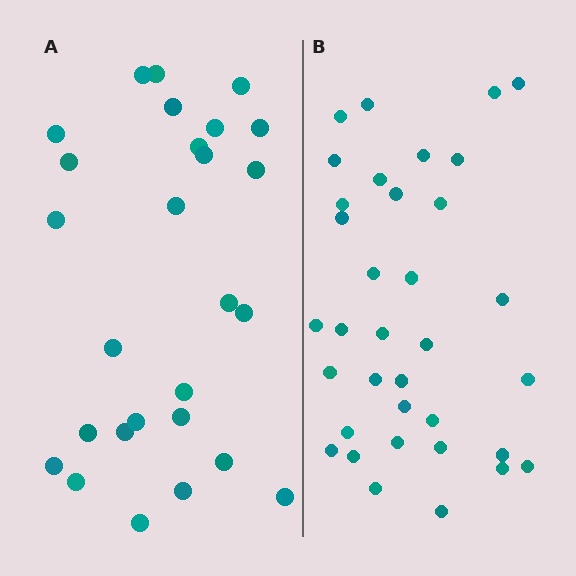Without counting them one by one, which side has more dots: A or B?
Region B (the right region) has more dots.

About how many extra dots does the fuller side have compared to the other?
Region B has roughly 8 or so more dots than region A.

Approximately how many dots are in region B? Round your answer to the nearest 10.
About 40 dots. (The exact count is 35, which rounds to 40.)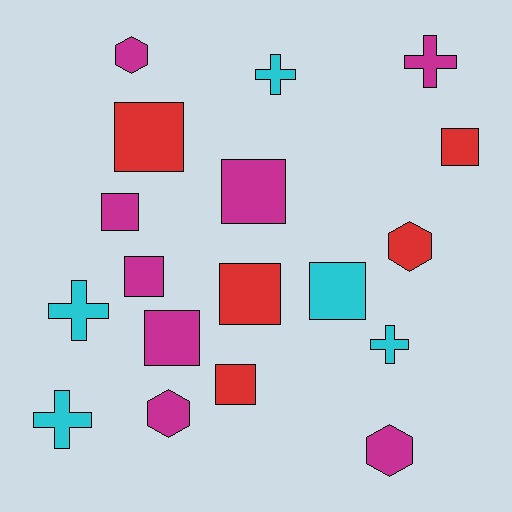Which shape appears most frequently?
Square, with 9 objects.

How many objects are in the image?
There are 18 objects.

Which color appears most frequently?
Magenta, with 8 objects.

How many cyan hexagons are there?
There are no cyan hexagons.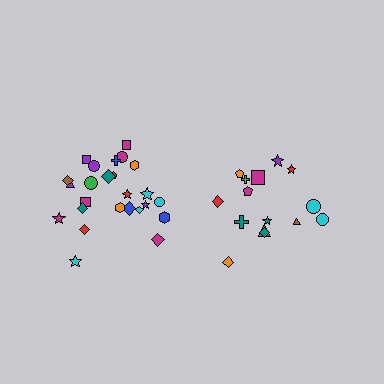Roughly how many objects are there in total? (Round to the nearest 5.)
Roughly 40 objects in total.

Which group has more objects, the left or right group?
The left group.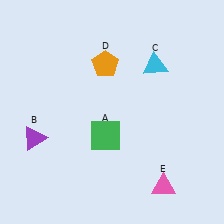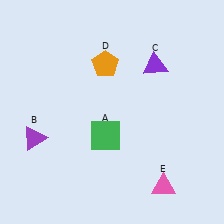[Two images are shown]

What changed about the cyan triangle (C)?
In Image 1, C is cyan. In Image 2, it changed to purple.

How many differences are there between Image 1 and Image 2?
There is 1 difference between the two images.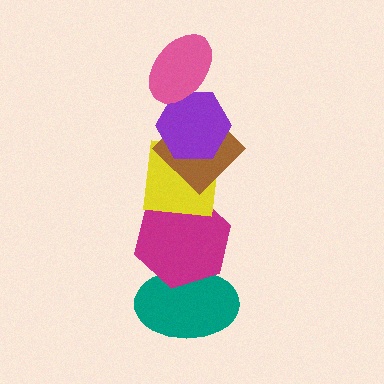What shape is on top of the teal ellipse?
The magenta hexagon is on top of the teal ellipse.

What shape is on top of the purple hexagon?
The pink ellipse is on top of the purple hexagon.